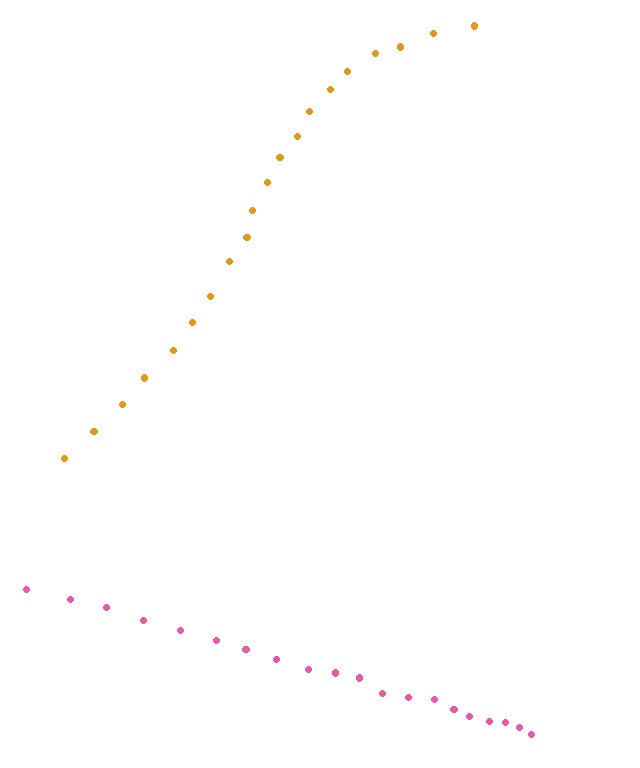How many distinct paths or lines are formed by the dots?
There are 2 distinct paths.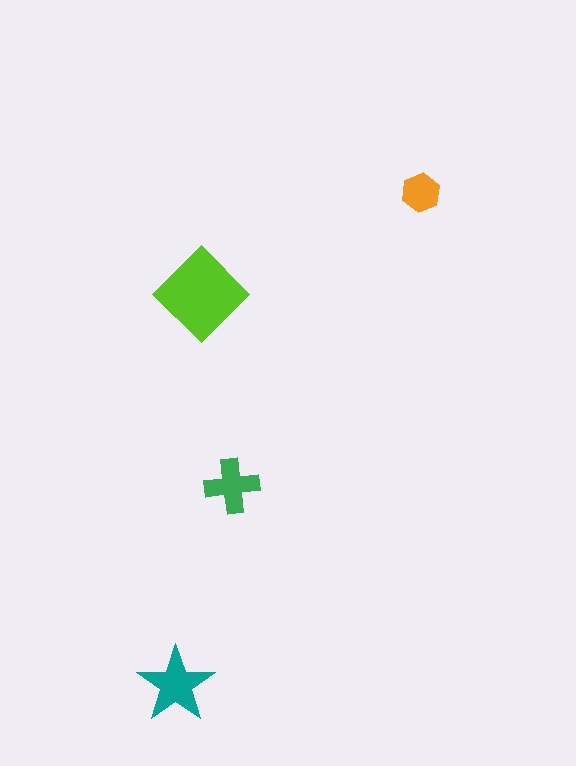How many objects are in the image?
There are 4 objects in the image.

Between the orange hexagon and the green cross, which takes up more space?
The green cross.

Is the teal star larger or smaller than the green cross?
Larger.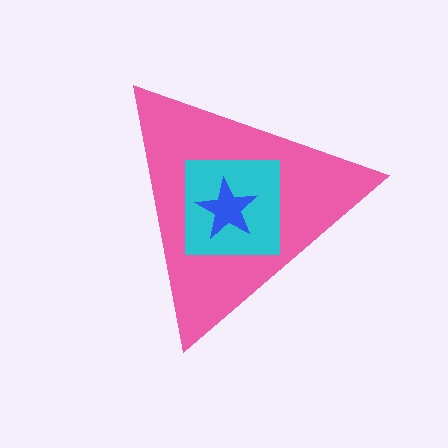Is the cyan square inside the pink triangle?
Yes.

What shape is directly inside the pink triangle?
The cyan square.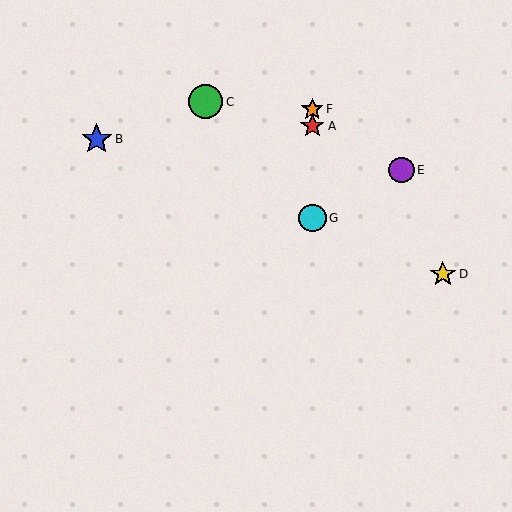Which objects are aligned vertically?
Objects A, F, G are aligned vertically.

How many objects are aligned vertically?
3 objects (A, F, G) are aligned vertically.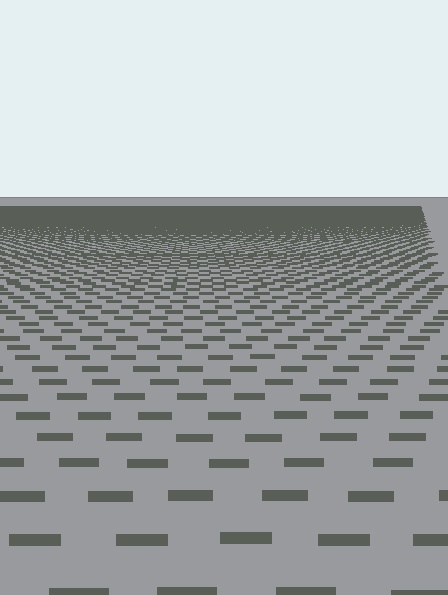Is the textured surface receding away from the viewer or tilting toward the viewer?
The surface is receding away from the viewer. Texture elements get smaller and denser toward the top.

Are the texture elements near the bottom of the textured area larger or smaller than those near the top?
Larger. Near the bottom, elements are closer to the viewer and appear at a bigger on-screen size.